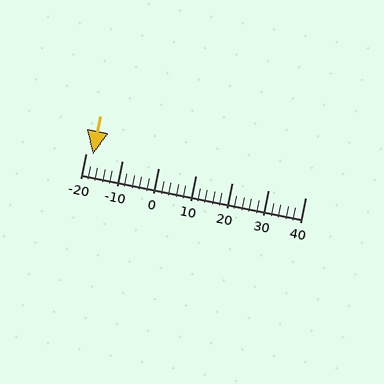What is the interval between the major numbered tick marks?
The major tick marks are spaced 10 units apart.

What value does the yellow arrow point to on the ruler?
The yellow arrow points to approximately -18.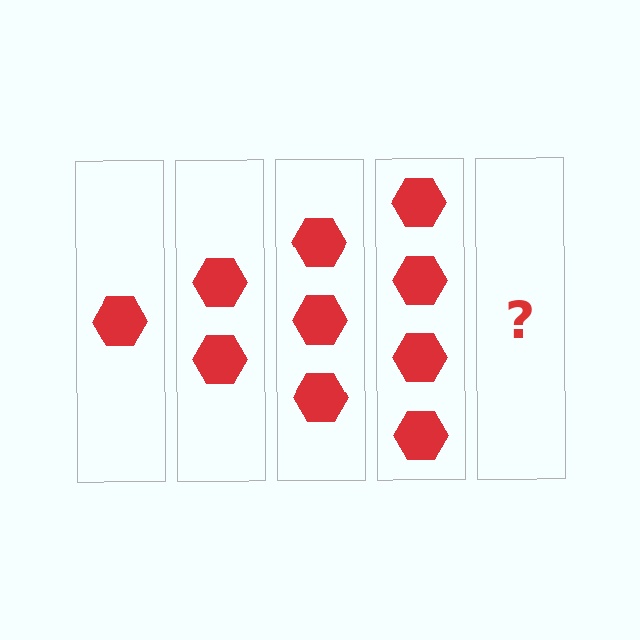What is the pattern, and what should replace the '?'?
The pattern is that each step adds one more hexagon. The '?' should be 5 hexagons.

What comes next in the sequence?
The next element should be 5 hexagons.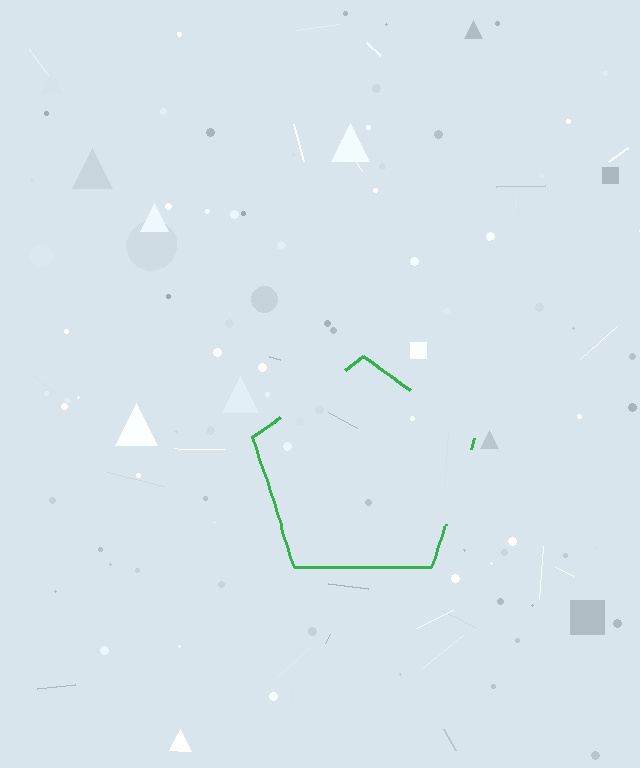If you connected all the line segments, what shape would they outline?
They would outline a pentagon.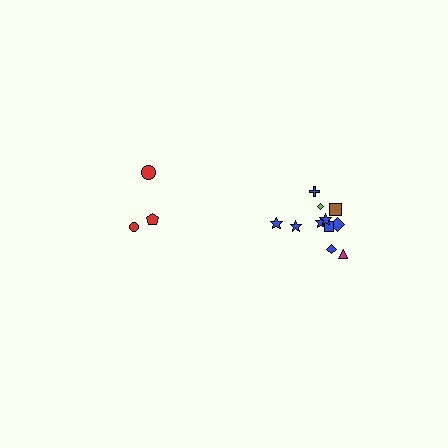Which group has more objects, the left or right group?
The right group.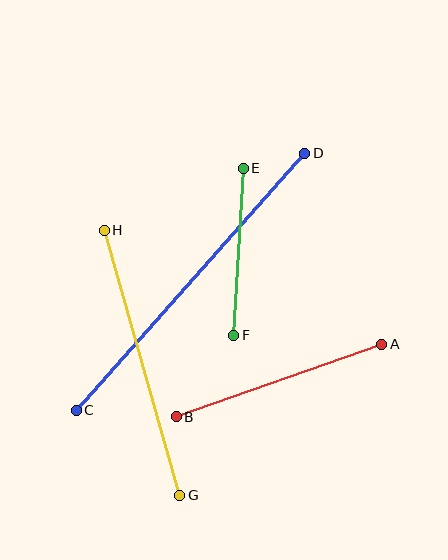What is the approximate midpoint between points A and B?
The midpoint is at approximately (279, 381) pixels.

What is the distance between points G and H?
The distance is approximately 276 pixels.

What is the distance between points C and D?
The distance is approximately 344 pixels.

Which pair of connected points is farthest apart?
Points C and D are farthest apart.